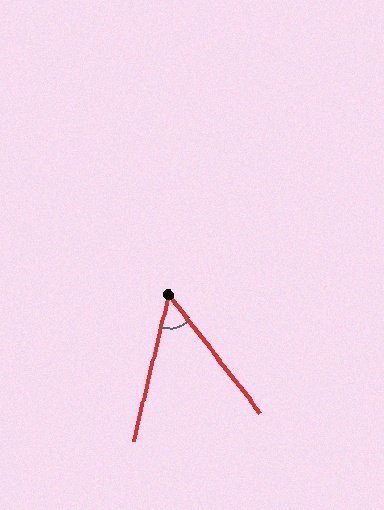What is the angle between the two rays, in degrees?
Approximately 51 degrees.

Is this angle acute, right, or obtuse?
It is acute.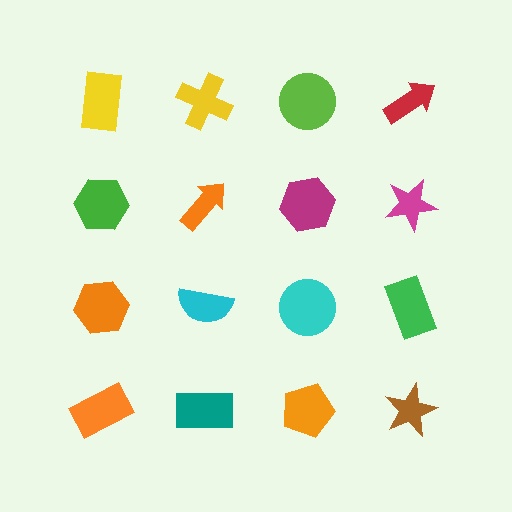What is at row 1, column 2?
A yellow cross.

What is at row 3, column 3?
A cyan circle.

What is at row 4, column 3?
An orange pentagon.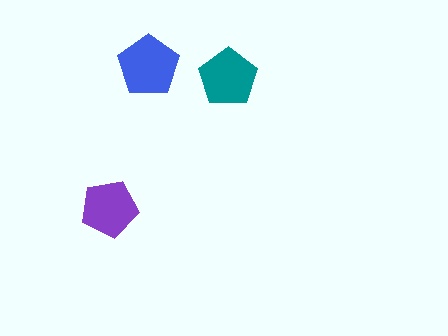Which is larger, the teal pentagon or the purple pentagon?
The teal one.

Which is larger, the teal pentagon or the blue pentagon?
The blue one.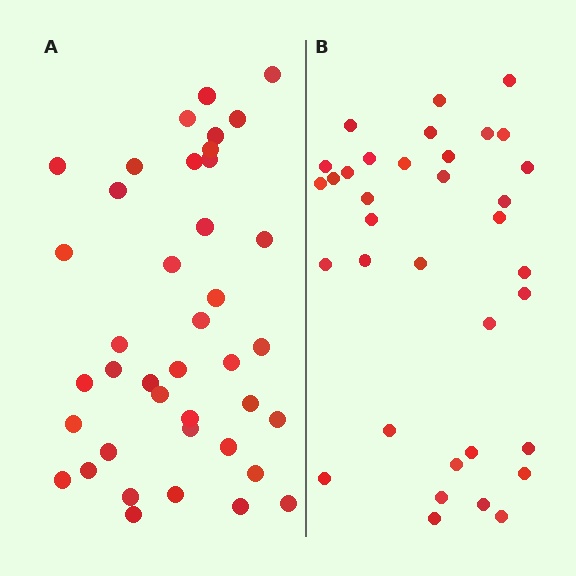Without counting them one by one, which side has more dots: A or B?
Region A (the left region) has more dots.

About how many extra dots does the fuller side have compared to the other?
Region A has about 5 more dots than region B.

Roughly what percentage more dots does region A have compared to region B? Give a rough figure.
About 15% more.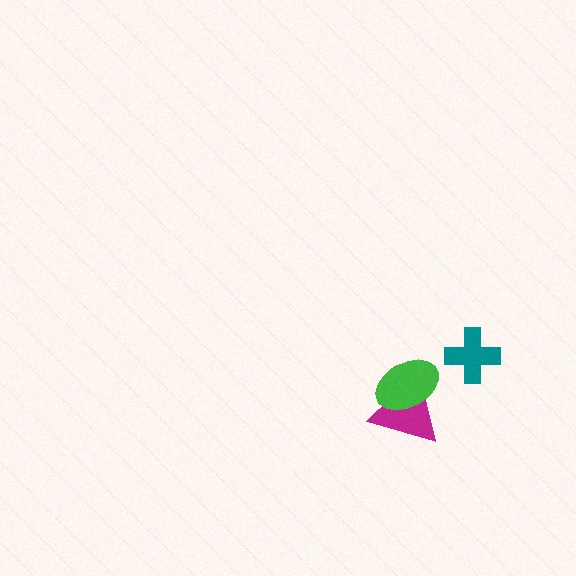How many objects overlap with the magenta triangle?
1 object overlaps with the magenta triangle.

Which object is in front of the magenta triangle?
The green ellipse is in front of the magenta triangle.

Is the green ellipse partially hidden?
No, no other shape covers it.